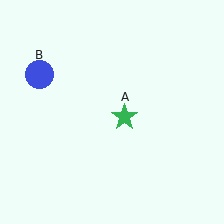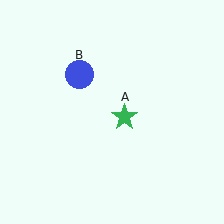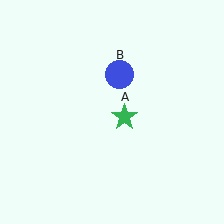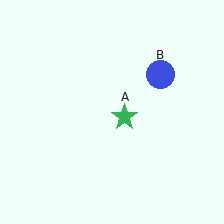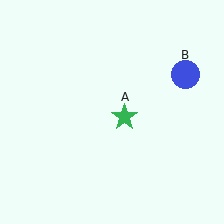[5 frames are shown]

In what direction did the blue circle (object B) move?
The blue circle (object B) moved right.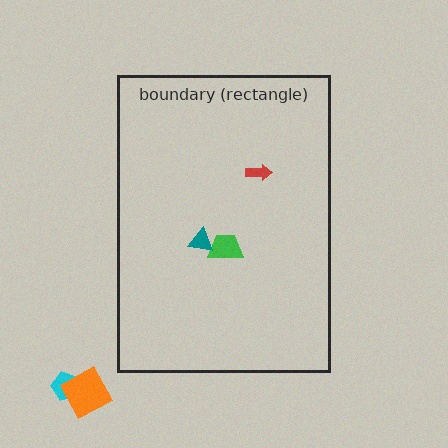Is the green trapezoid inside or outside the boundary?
Inside.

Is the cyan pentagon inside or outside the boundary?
Outside.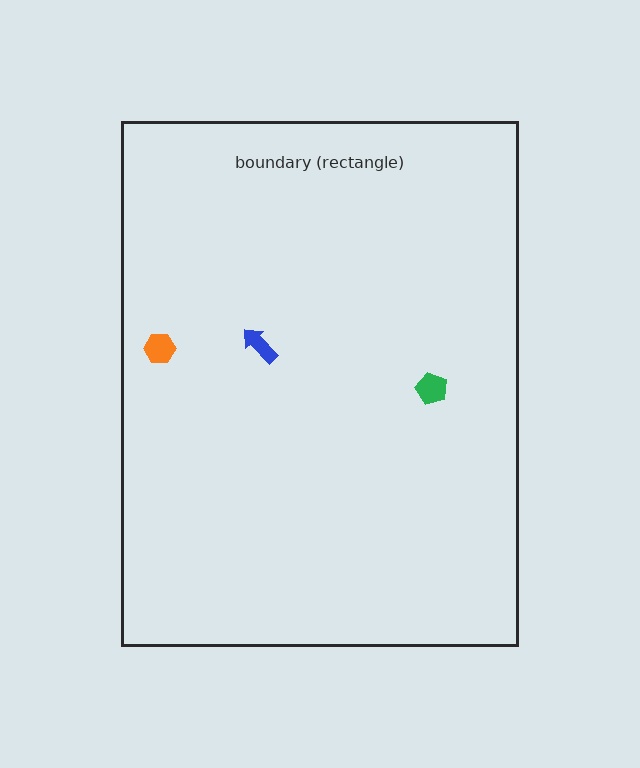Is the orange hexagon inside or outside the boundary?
Inside.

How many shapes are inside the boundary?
3 inside, 0 outside.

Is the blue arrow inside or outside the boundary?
Inside.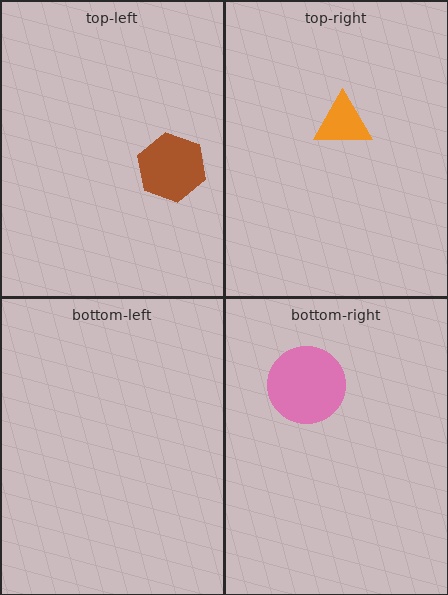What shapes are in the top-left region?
The brown hexagon.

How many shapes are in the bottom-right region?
1.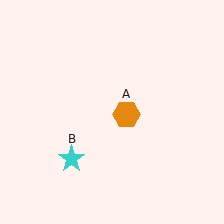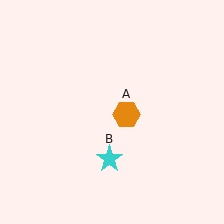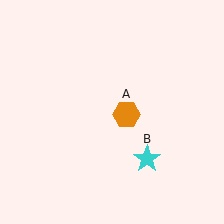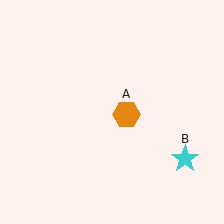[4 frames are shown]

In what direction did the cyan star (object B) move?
The cyan star (object B) moved right.